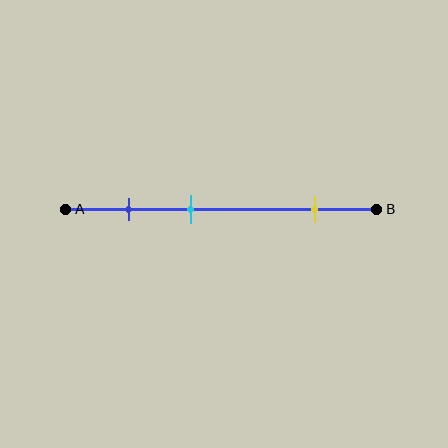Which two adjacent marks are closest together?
The blue and cyan marks are the closest adjacent pair.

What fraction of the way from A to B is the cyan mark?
The cyan mark is approximately 40% (0.4) of the way from A to B.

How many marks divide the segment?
There are 3 marks dividing the segment.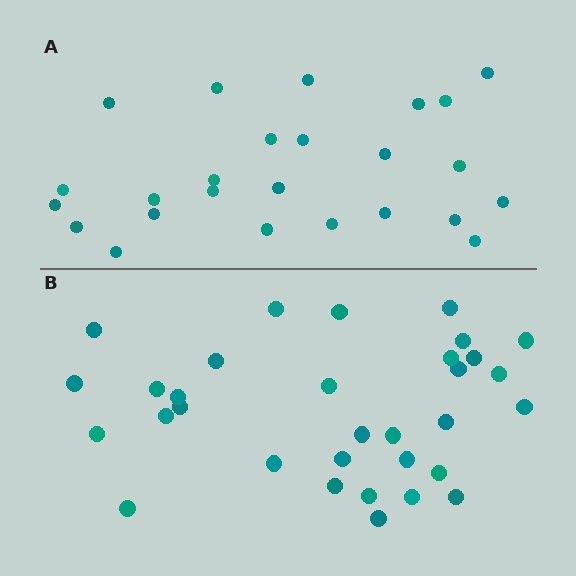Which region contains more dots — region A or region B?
Region B (the bottom region) has more dots.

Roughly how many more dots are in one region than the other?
Region B has roughly 8 or so more dots than region A.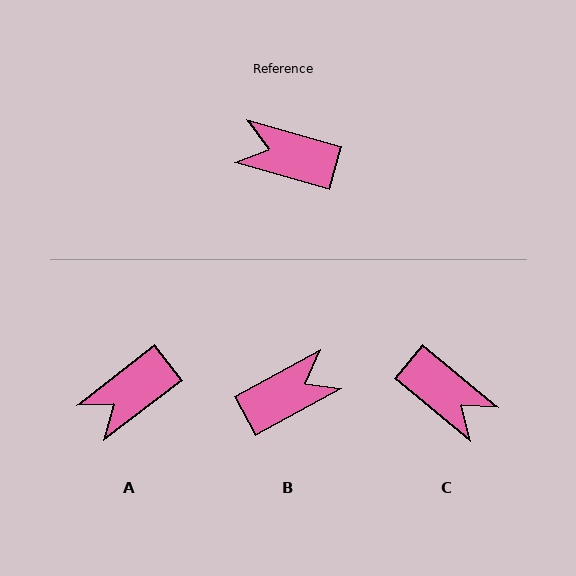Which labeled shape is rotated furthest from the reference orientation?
C, about 156 degrees away.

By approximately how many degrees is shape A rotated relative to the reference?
Approximately 53 degrees counter-clockwise.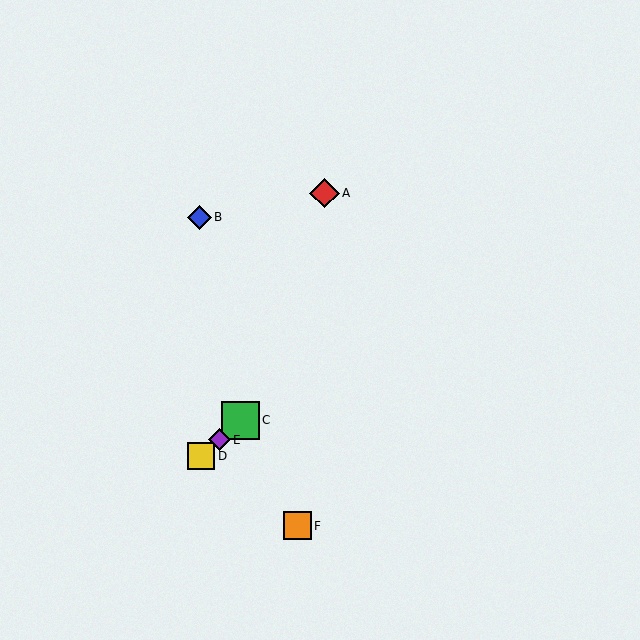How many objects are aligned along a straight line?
3 objects (C, D, E) are aligned along a straight line.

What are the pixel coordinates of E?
Object E is at (219, 440).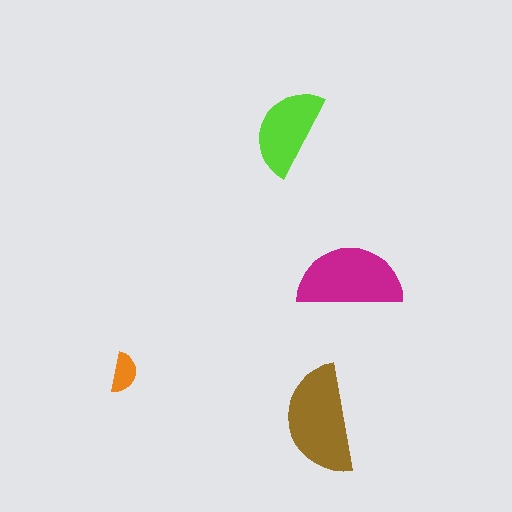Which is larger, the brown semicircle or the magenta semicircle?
The brown one.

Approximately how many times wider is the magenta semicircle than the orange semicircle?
About 2.5 times wider.